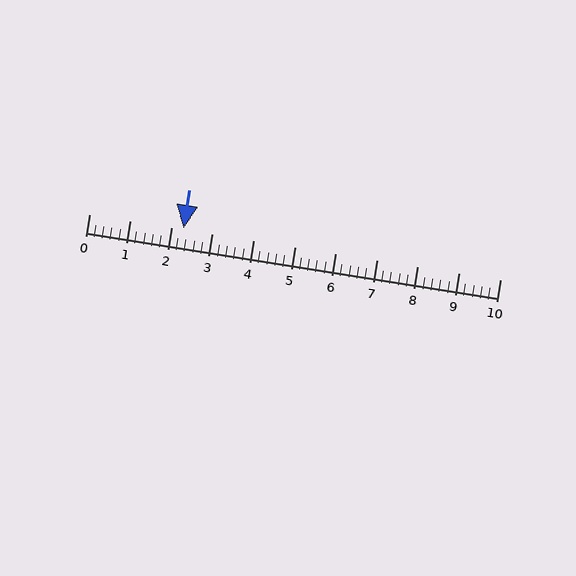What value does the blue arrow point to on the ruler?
The blue arrow points to approximately 2.3.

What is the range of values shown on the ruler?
The ruler shows values from 0 to 10.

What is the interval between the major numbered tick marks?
The major tick marks are spaced 1 units apart.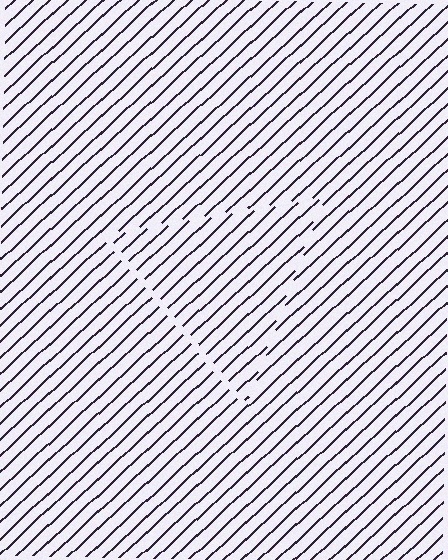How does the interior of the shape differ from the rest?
The interior of the shape contains the same grating, shifted by half a period — the contour is defined by the phase discontinuity where line-ends from the inner and outer gratings abut.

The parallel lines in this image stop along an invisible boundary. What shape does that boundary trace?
An illusory triangle. The interior of the shape contains the same grating, shifted by half a period — the contour is defined by the phase discontinuity where line-ends from the inner and outer gratings abut.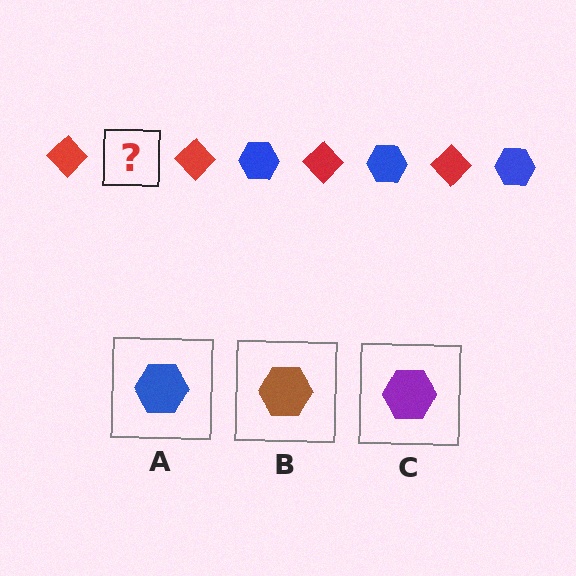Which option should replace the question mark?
Option A.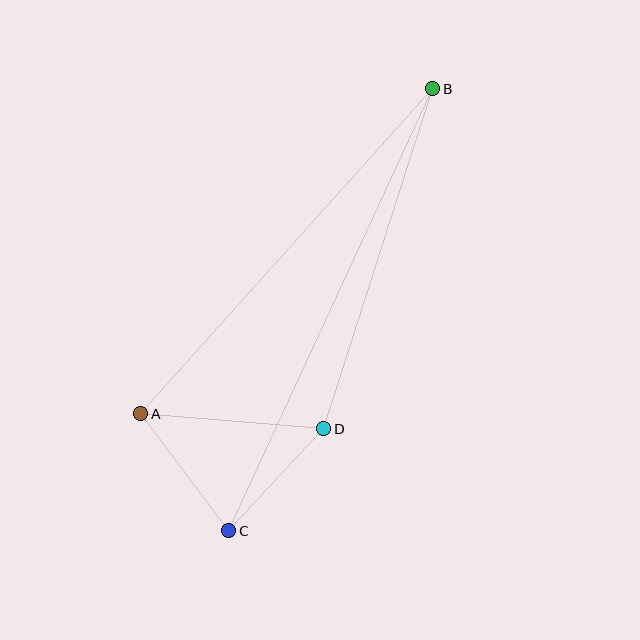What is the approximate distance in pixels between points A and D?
The distance between A and D is approximately 184 pixels.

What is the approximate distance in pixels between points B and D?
The distance between B and D is approximately 357 pixels.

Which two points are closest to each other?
Points C and D are closest to each other.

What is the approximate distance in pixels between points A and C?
The distance between A and C is approximately 146 pixels.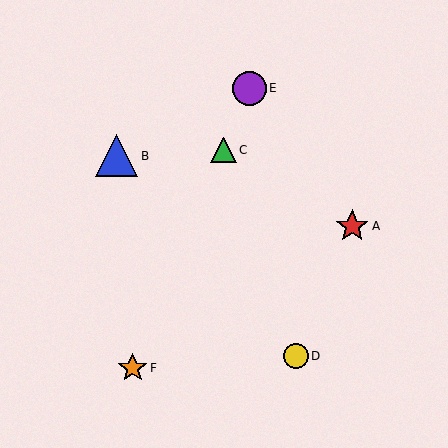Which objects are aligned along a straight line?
Objects C, E, F are aligned along a straight line.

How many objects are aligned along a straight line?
3 objects (C, E, F) are aligned along a straight line.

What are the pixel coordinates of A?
Object A is at (352, 226).